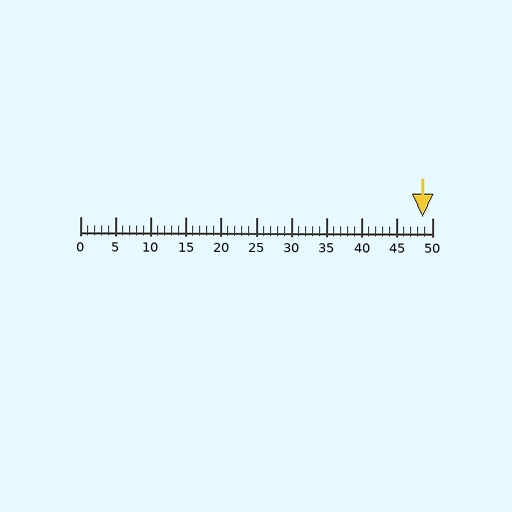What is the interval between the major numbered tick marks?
The major tick marks are spaced 5 units apart.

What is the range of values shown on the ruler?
The ruler shows values from 0 to 50.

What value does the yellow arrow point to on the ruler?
The yellow arrow points to approximately 49.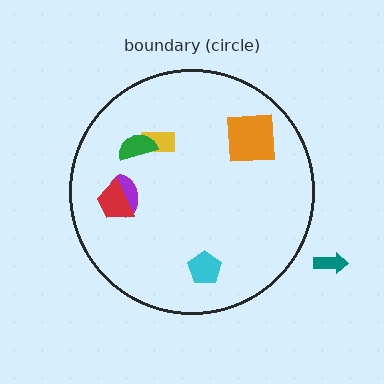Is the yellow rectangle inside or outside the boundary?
Inside.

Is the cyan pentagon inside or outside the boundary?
Inside.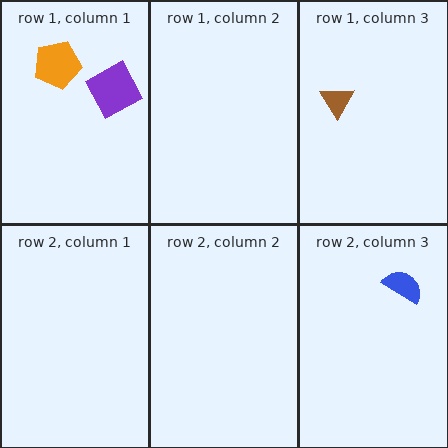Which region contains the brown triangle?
The row 1, column 3 region.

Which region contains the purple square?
The row 1, column 1 region.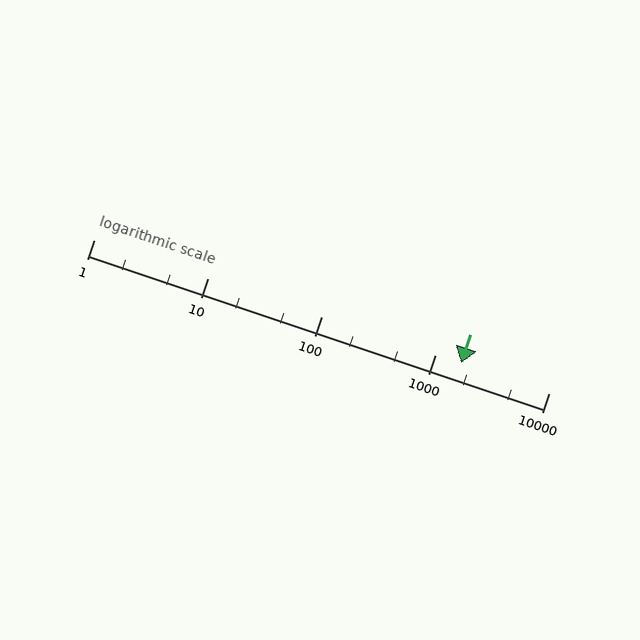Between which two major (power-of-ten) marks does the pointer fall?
The pointer is between 1000 and 10000.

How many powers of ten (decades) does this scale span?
The scale spans 4 decades, from 1 to 10000.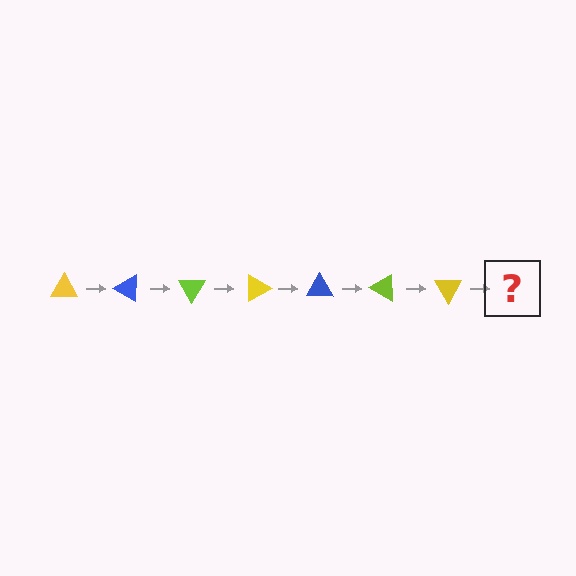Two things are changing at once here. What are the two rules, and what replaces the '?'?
The two rules are that it rotates 30 degrees each step and the color cycles through yellow, blue, and lime. The '?' should be a blue triangle, rotated 210 degrees from the start.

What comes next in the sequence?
The next element should be a blue triangle, rotated 210 degrees from the start.